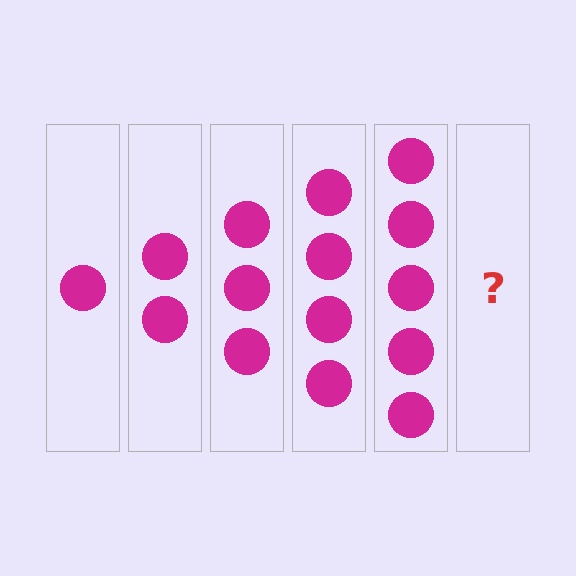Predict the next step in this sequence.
The next step is 6 circles.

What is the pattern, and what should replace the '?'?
The pattern is that each step adds one more circle. The '?' should be 6 circles.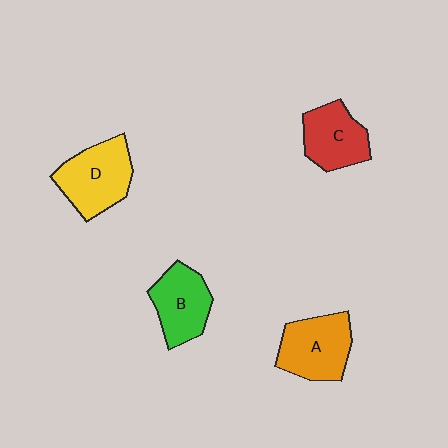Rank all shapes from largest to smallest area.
From largest to smallest: D (yellow), A (orange), B (green), C (red).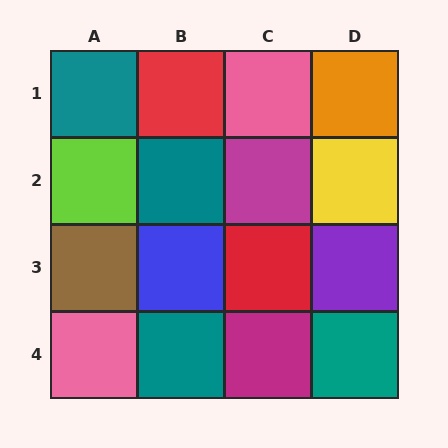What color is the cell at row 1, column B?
Red.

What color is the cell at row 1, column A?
Teal.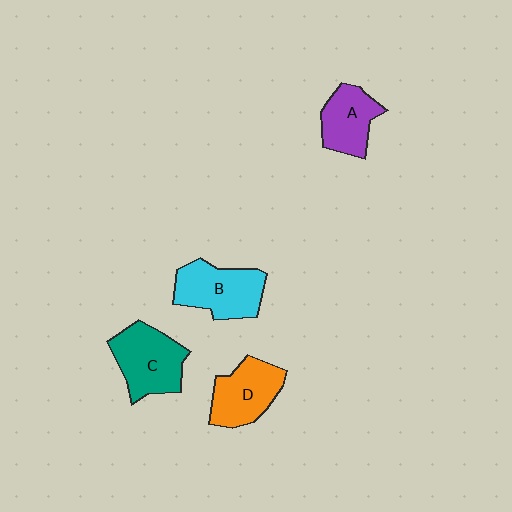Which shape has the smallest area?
Shape A (purple).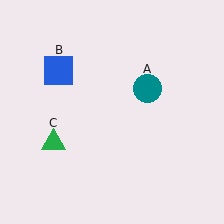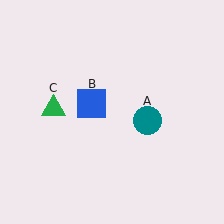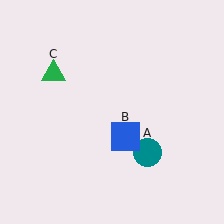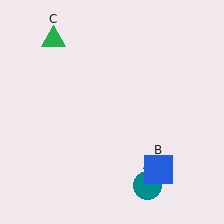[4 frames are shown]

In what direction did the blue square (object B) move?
The blue square (object B) moved down and to the right.